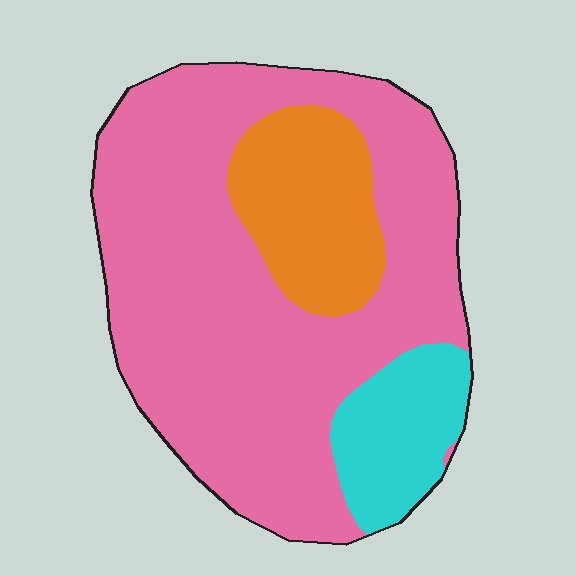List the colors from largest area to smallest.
From largest to smallest: pink, orange, cyan.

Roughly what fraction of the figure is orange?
Orange covers around 15% of the figure.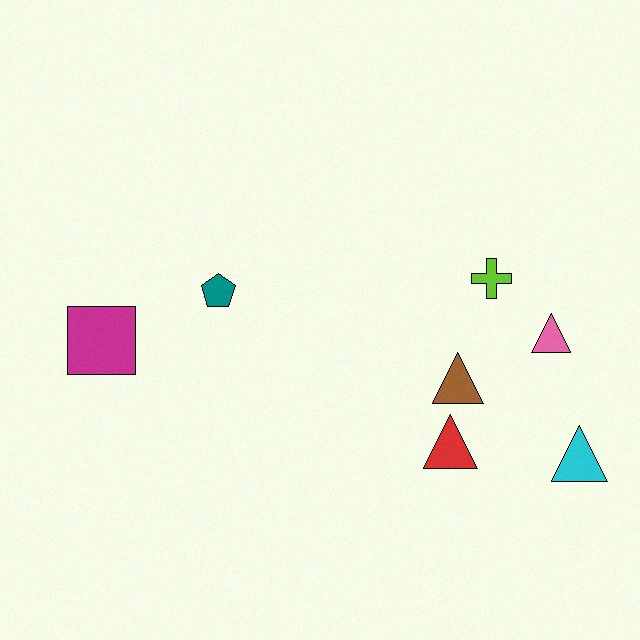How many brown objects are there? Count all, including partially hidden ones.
There is 1 brown object.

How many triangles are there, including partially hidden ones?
There are 4 triangles.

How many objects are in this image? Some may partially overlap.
There are 7 objects.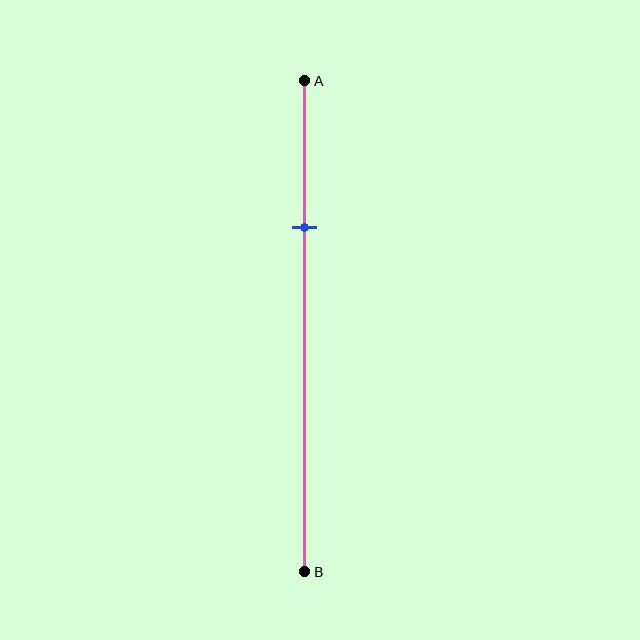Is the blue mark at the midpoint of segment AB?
No, the mark is at about 30% from A, not at the 50% midpoint.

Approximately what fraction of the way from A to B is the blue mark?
The blue mark is approximately 30% of the way from A to B.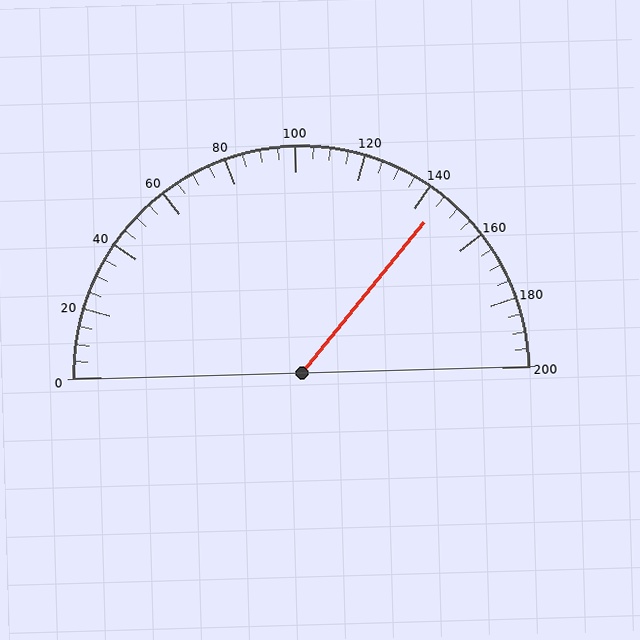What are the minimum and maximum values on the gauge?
The gauge ranges from 0 to 200.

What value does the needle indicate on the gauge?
The needle indicates approximately 145.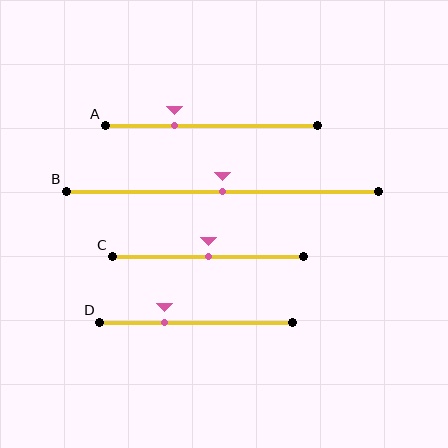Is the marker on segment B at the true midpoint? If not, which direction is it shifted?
Yes, the marker on segment B is at the true midpoint.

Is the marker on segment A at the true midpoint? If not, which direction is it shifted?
No, the marker on segment A is shifted to the left by about 17% of the segment length.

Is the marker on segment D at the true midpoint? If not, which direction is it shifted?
No, the marker on segment D is shifted to the left by about 16% of the segment length.